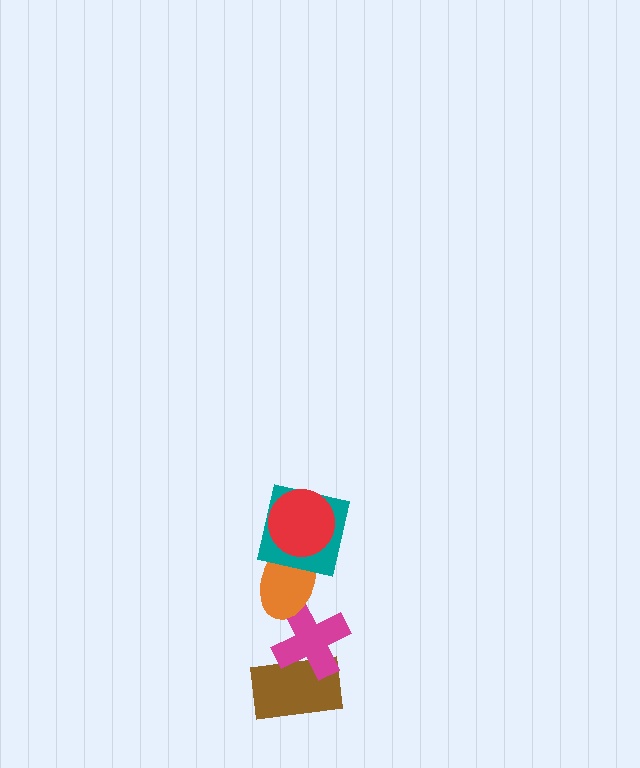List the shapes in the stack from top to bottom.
From top to bottom: the red circle, the teal square, the orange ellipse, the magenta cross, the brown rectangle.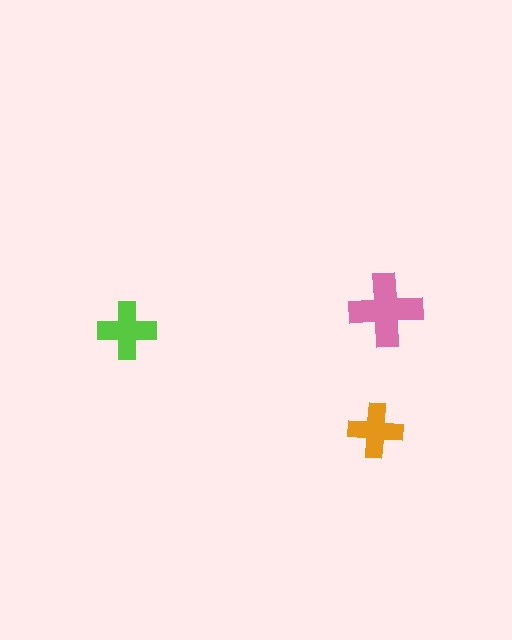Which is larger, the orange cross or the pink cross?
The pink one.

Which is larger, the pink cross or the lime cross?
The pink one.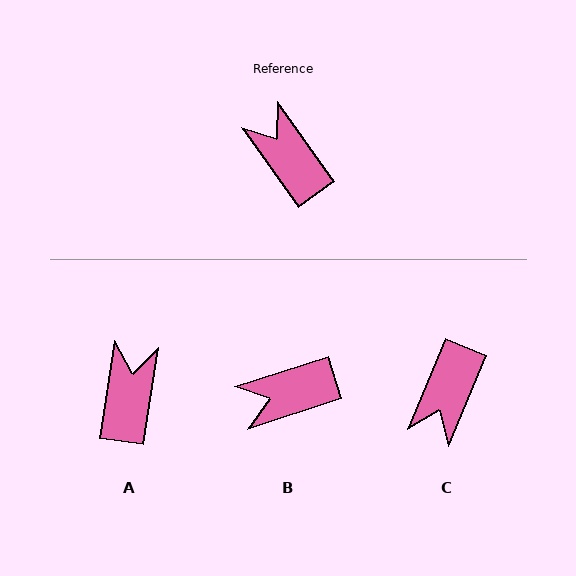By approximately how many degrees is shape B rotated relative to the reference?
Approximately 72 degrees counter-clockwise.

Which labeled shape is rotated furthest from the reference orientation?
C, about 122 degrees away.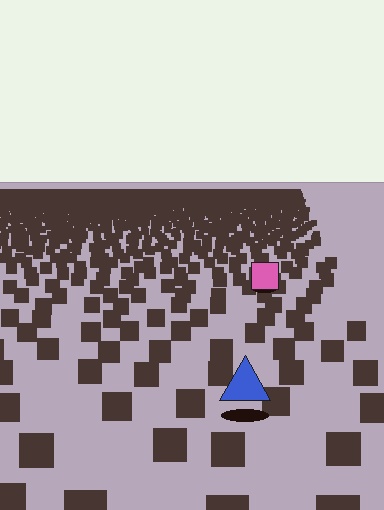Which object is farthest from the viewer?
The pink square is farthest from the viewer. It appears smaller and the ground texture around it is denser.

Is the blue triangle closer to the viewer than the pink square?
Yes. The blue triangle is closer — you can tell from the texture gradient: the ground texture is coarser near it.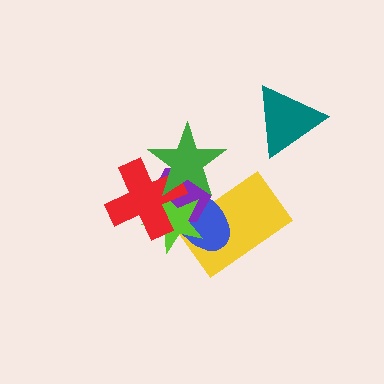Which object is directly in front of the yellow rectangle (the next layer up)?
The blue ellipse is directly in front of the yellow rectangle.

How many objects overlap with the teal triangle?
0 objects overlap with the teal triangle.